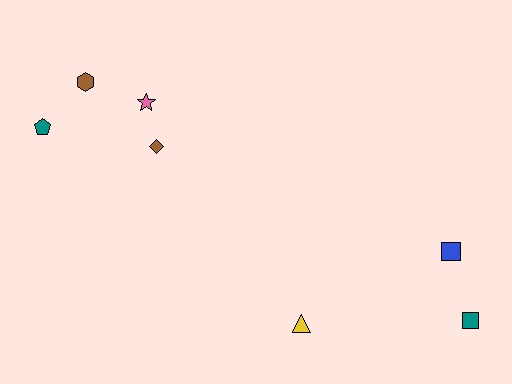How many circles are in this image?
There are no circles.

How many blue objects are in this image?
There is 1 blue object.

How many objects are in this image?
There are 7 objects.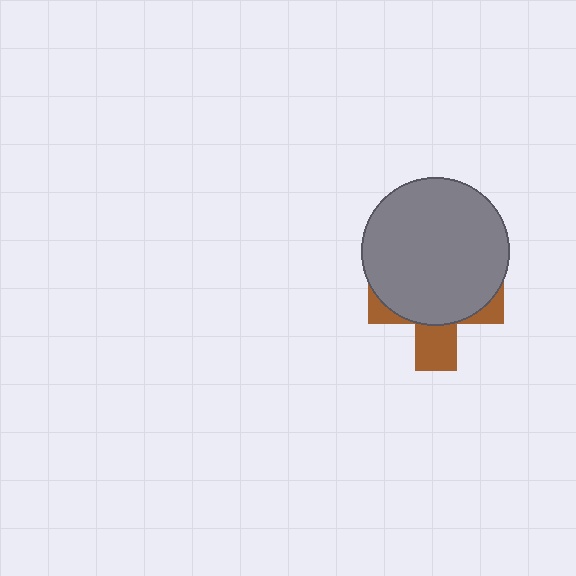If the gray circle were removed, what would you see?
You would see the complete brown cross.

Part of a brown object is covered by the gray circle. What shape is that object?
It is a cross.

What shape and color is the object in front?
The object in front is a gray circle.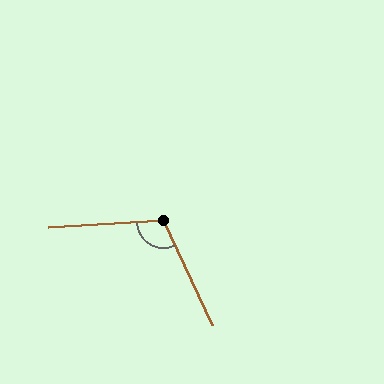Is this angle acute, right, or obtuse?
It is obtuse.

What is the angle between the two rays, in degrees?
Approximately 112 degrees.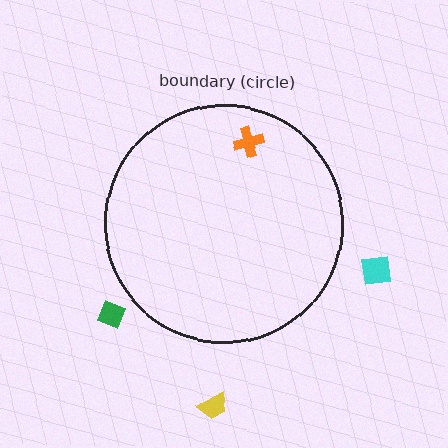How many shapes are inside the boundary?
1 inside, 3 outside.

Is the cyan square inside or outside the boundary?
Outside.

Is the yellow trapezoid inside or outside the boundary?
Outside.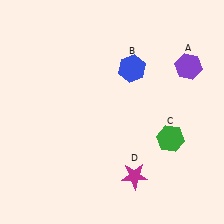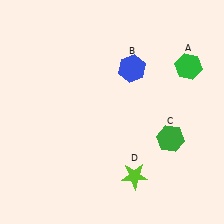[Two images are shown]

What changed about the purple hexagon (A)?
In Image 1, A is purple. In Image 2, it changed to green.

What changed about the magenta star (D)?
In Image 1, D is magenta. In Image 2, it changed to lime.